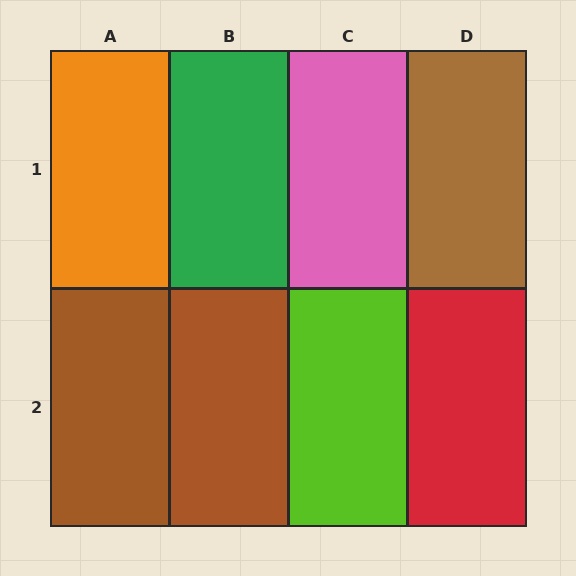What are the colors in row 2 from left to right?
Brown, brown, lime, red.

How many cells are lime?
1 cell is lime.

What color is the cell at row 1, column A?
Orange.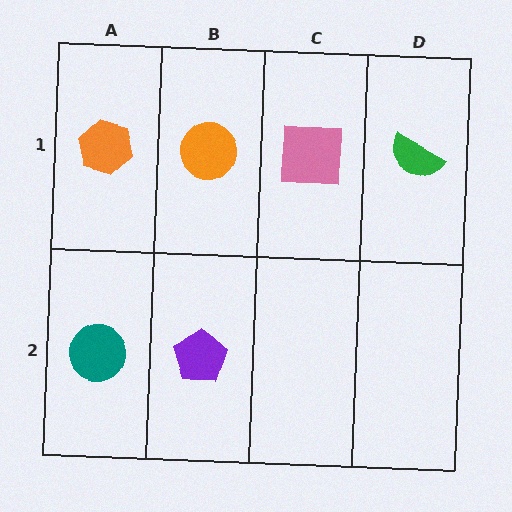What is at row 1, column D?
A green semicircle.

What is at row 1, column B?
An orange circle.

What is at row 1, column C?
A pink square.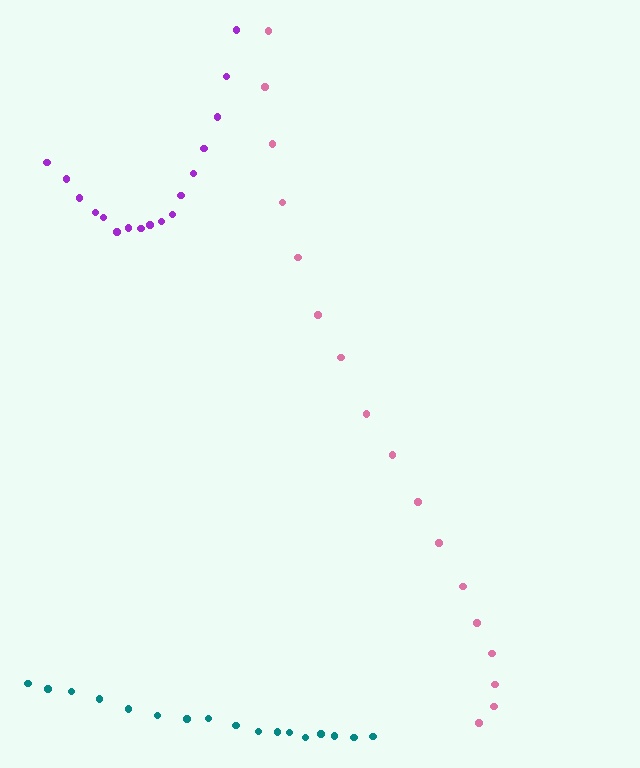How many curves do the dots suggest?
There are 3 distinct paths.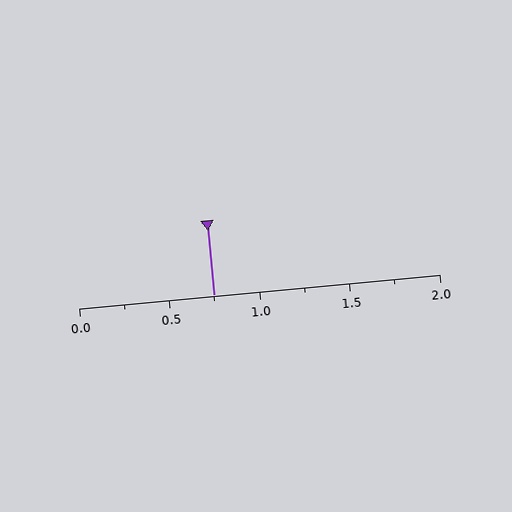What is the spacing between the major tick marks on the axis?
The major ticks are spaced 0.5 apart.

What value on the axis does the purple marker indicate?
The marker indicates approximately 0.75.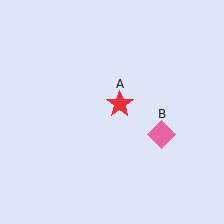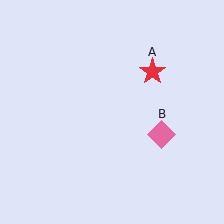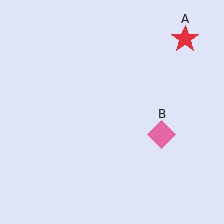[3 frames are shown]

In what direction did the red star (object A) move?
The red star (object A) moved up and to the right.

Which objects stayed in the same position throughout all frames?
Pink diamond (object B) remained stationary.